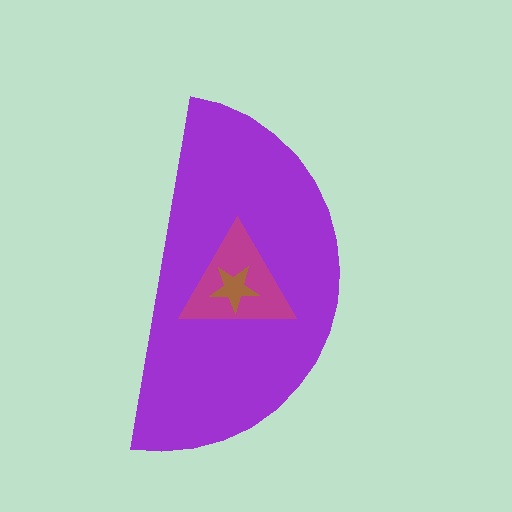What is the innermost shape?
The brown star.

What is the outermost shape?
The purple semicircle.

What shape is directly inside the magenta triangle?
The brown star.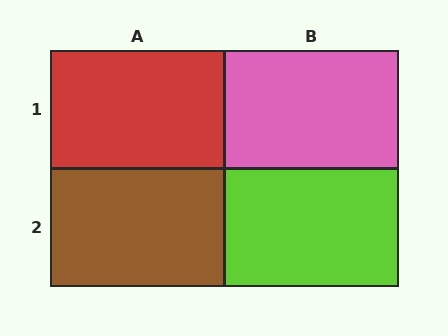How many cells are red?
1 cell is red.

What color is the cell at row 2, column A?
Brown.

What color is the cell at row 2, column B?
Lime.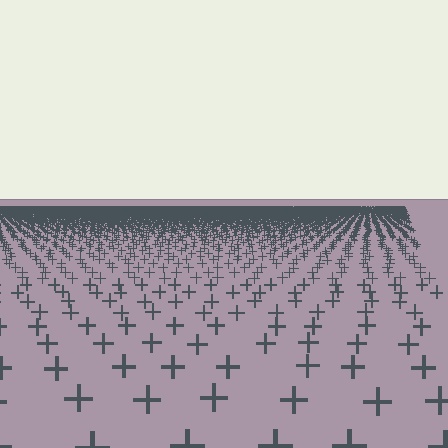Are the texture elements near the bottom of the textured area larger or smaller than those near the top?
Larger. Near the bottom, elements are closer to the viewer and appear at a bigger on-screen size.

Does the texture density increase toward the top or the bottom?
Density increases toward the top.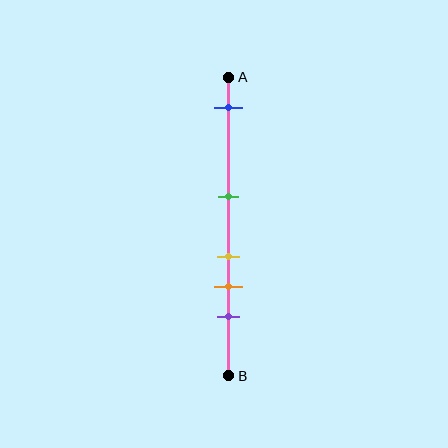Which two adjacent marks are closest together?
The yellow and orange marks are the closest adjacent pair.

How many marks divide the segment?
There are 5 marks dividing the segment.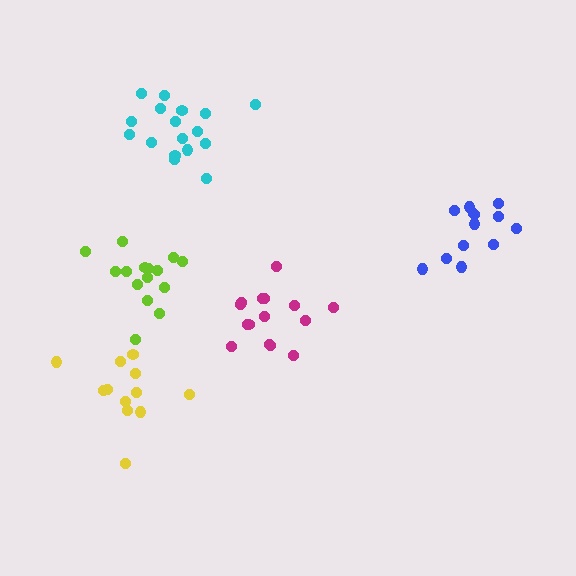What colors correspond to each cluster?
The clusters are colored: blue, magenta, cyan, yellow, lime.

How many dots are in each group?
Group 1: 13 dots, Group 2: 15 dots, Group 3: 17 dots, Group 4: 12 dots, Group 5: 16 dots (73 total).